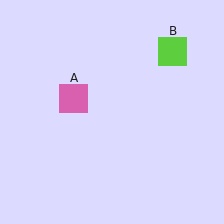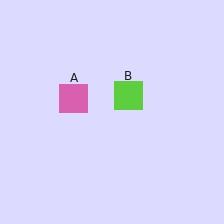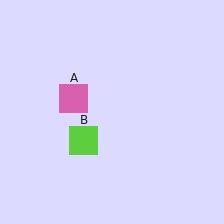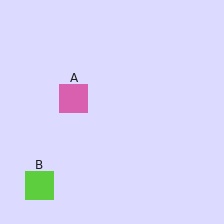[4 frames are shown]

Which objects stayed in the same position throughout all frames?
Pink square (object A) remained stationary.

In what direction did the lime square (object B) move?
The lime square (object B) moved down and to the left.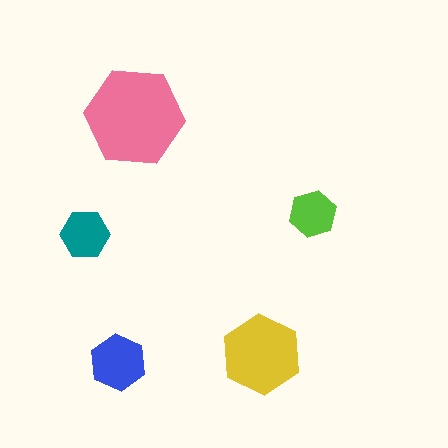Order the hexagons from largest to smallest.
the pink one, the yellow one, the blue one, the teal one, the lime one.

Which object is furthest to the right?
The lime hexagon is rightmost.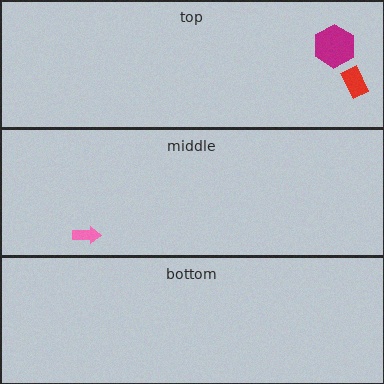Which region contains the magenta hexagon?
The top region.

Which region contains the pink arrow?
The middle region.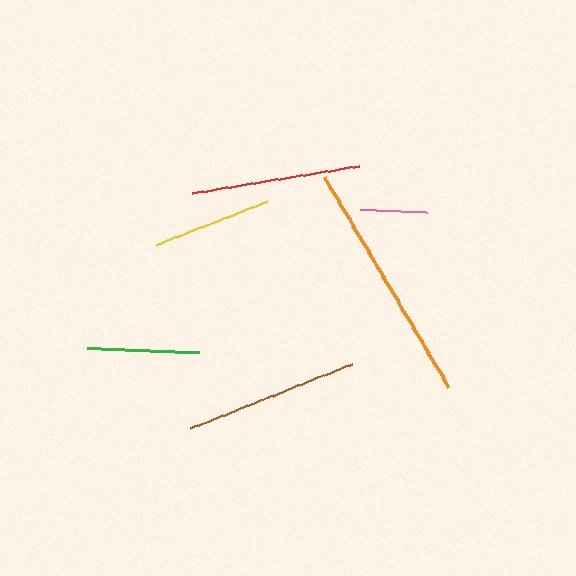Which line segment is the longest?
The orange line is the longest at approximately 243 pixels.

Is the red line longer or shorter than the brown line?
The brown line is longer than the red line.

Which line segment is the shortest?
The pink line is the shortest at approximately 67 pixels.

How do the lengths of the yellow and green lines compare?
The yellow and green lines are approximately the same length.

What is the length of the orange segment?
The orange segment is approximately 243 pixels long.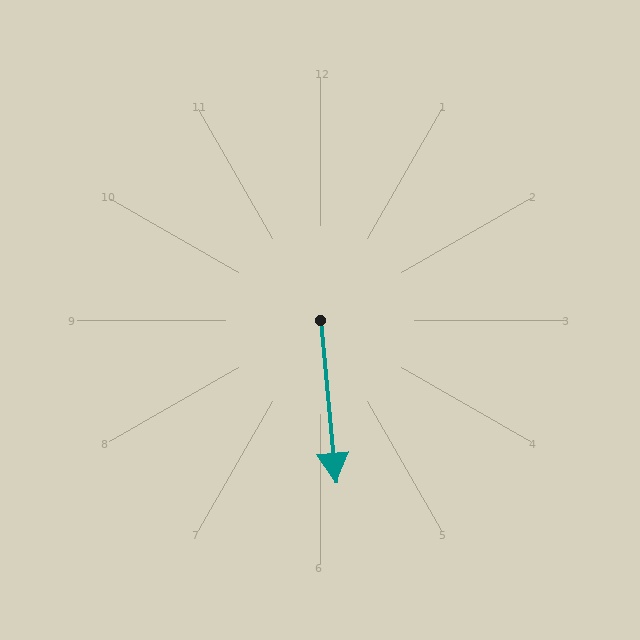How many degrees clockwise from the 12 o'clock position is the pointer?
Approximately 175 degrees.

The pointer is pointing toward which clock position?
Roughly 6 o'clock.